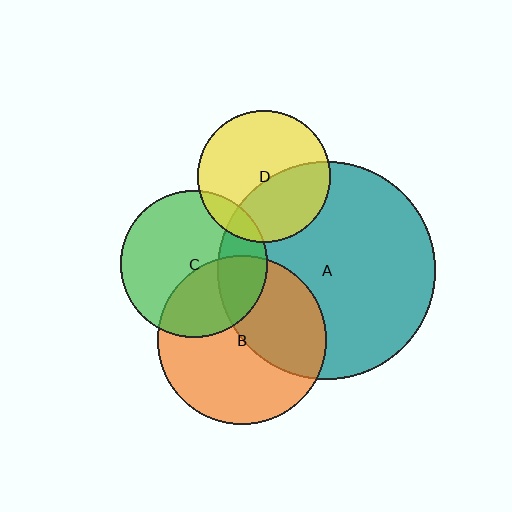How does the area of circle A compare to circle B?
Approximately 1.7 times.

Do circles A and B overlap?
Yes.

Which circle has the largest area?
Circle A (teal).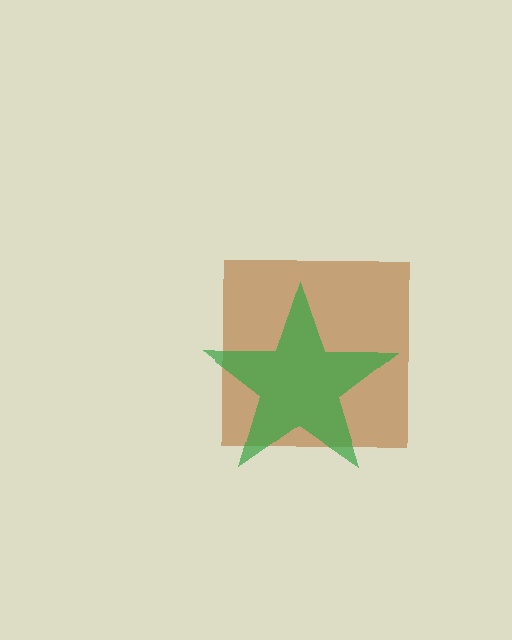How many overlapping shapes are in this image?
There are 2 overlapping shapes in the image.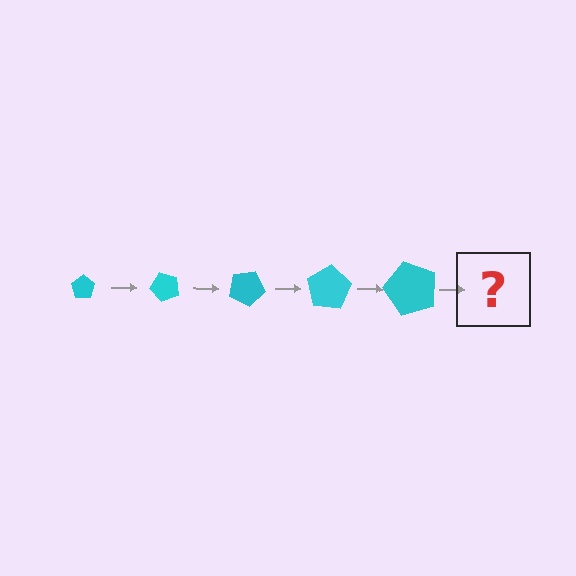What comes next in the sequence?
The next element should be a pentagon, larger than the previous one and rotated 250 degrees from the start.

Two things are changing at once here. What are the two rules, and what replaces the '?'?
The two rules are that the pentagon grows larger each step and it rotates 50 degrees each step. The '?' should be a pentagon, larger than the previous one and rotated 250 degrees from the start.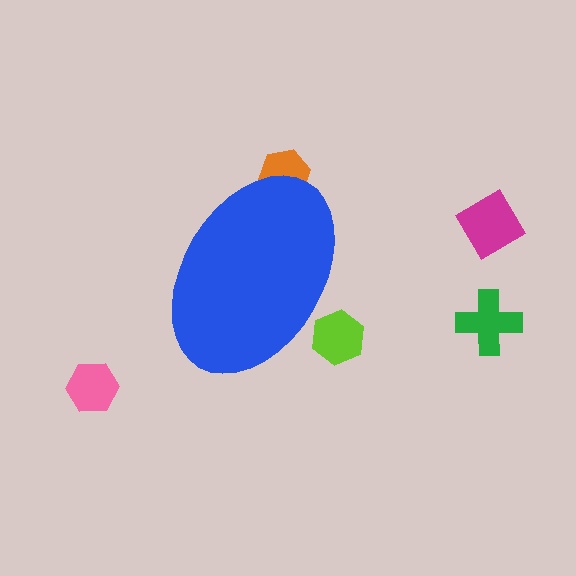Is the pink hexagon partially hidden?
No, the pink hexagon is fully visible.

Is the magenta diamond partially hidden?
No, the magenta diamond is fully visible.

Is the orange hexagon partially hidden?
Yes, the orange hexagon is partially hidden behind the blue ellipse.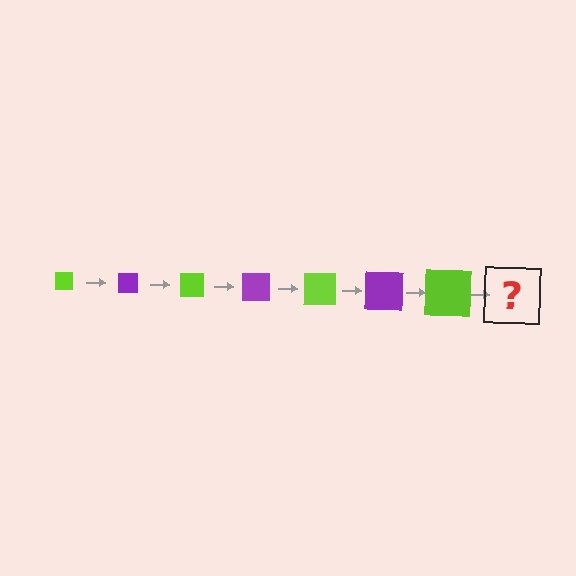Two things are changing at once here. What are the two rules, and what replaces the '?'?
The two rules are that the square grows larger each step and the color cycles through lime and purple. The '?' should be a purple square, larger than the previous one.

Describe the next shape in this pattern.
It should be a purple square, larger than the previous one.